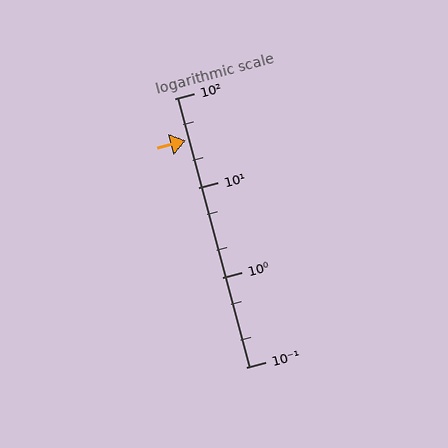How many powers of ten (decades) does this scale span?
The scale spans 3 decades, from 0.1 to 100.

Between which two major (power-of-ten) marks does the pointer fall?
The pointer is between 10 and 100.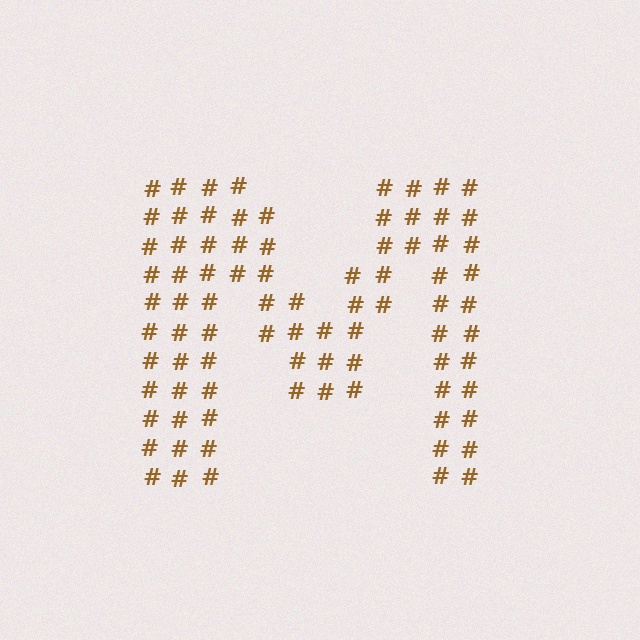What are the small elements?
The small elements are hash symbols.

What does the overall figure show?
The overall figure shows the letter M.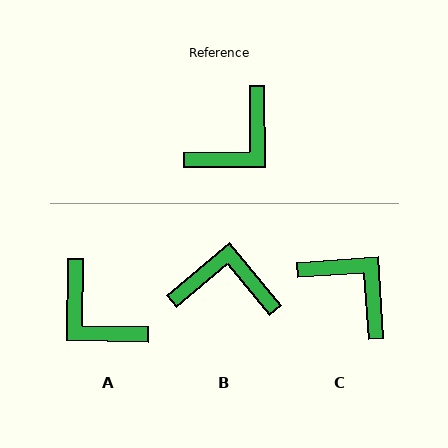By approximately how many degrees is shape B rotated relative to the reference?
Approximately 130 degrees counter-clockwise.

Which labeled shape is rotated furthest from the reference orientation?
B, about 130 degrees away.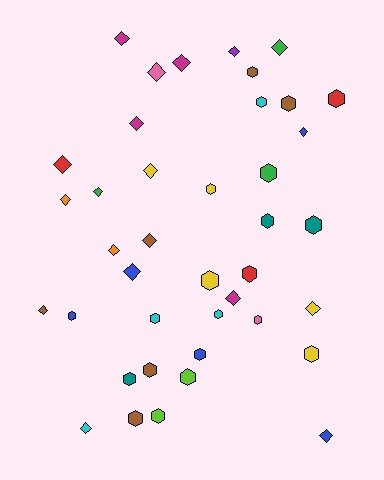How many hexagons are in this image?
There are 21 hexagons.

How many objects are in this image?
There are 40 objects.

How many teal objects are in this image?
There are 3 teal objects.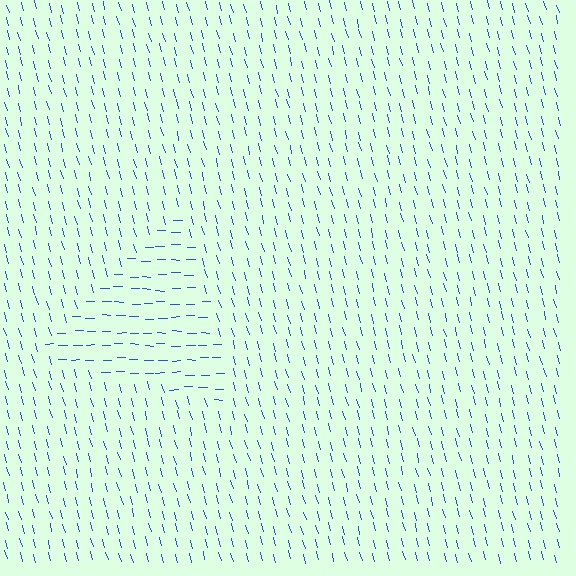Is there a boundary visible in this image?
Yes, there is a texture boundary formed by a change in line orientation.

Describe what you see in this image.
The image is filled with small blue line segments. A triangle region in the image has lines oriented differently from the surrounding lines, creating a visible texture boundary.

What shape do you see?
I see a triangle.